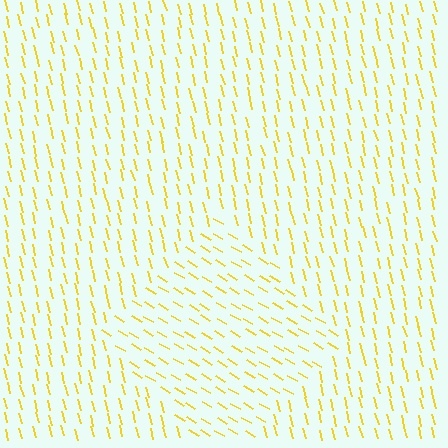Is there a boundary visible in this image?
Yes, there is a texture boundary formed by a change in line orientation.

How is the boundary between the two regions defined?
The boundary is defined purely by a change in line orientation (approximately 45 degrees difference). All lines are the same color and thickness.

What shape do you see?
I see a diamond.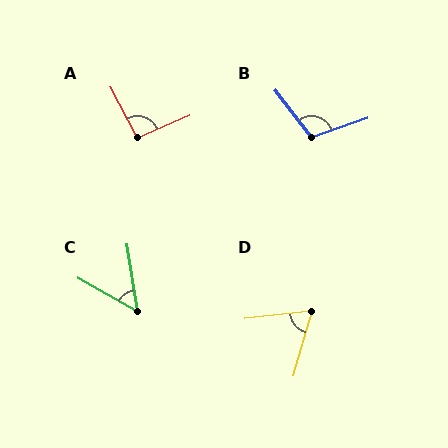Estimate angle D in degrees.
Approximately 68 degrees.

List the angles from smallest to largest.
C (52°), D (68°), A (94°), B (108°).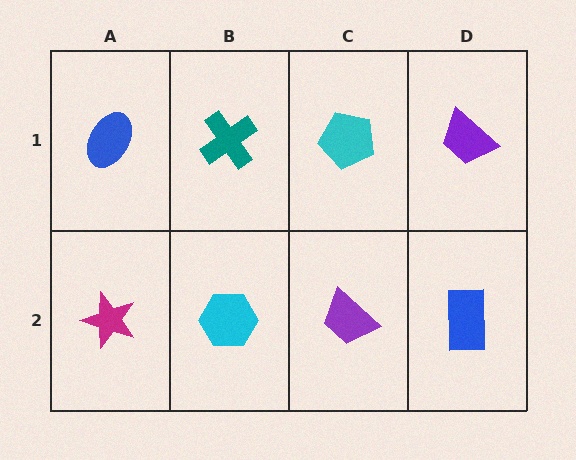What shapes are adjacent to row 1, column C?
A purple trapezoid (row 2, column C), a teal cross (row 1, column B), a purple trapezoid (row 1, column D).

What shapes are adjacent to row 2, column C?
A cyan pentagon (row 1, column C), a cyan hexagon (row 2, column B), a blue rectangle (row 2, column D).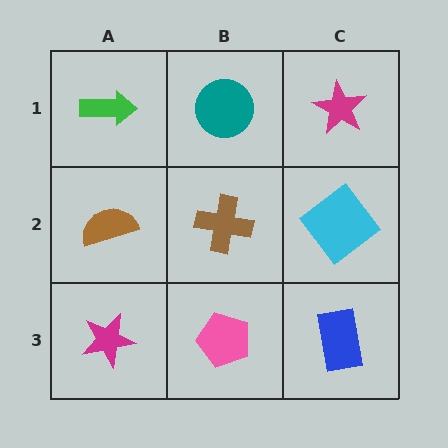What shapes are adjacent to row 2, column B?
A teal circle (row 1, column B), a pink pentagon (row 3, column B), a brown semicircle (row 2, column A), a cyan diamond (row 2, column C).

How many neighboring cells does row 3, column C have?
2.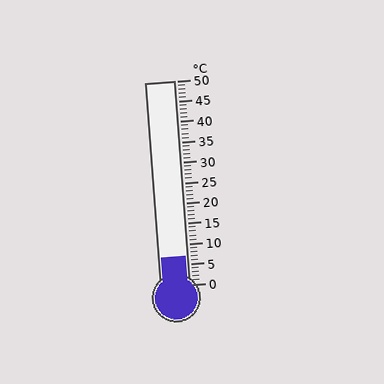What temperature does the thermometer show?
The thermometer shows approximately 7°C.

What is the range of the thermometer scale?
The thermometer scale ranges from 0°C to 50°C.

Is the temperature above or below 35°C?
The temperature is below 35°C.